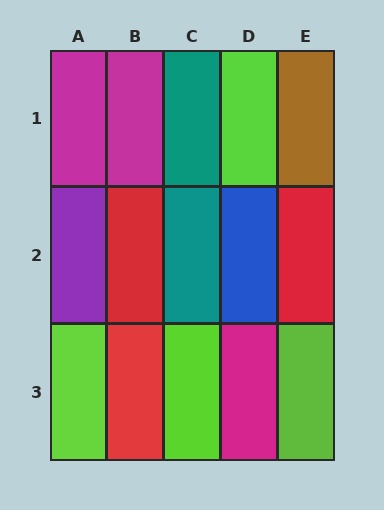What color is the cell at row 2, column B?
Red.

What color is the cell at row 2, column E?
Red.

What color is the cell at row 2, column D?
Blue.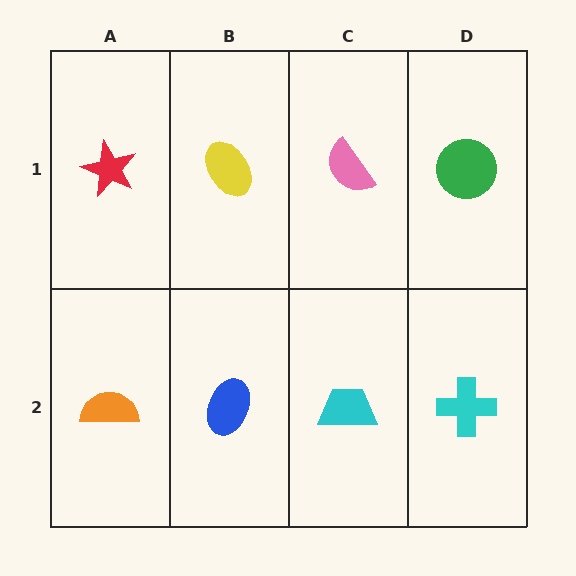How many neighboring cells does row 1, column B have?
3.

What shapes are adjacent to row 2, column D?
A green circle (row 1, column D), a cyan trapezoid (row 2, column C).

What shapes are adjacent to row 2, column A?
A red star (row 1, column A), a blue ellipse (row 2, column B).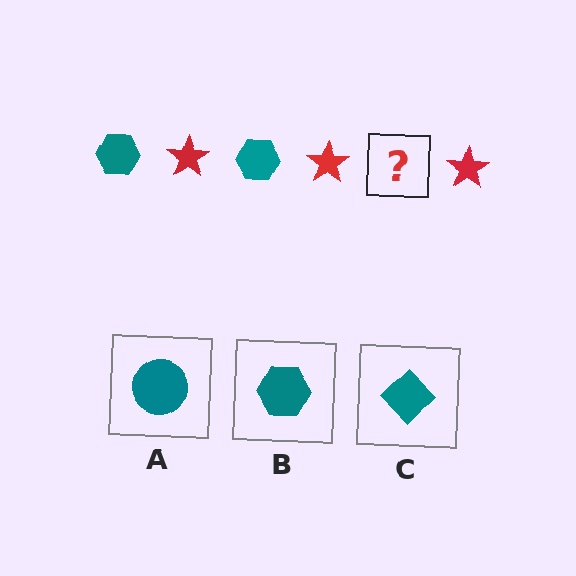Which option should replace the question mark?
Option B.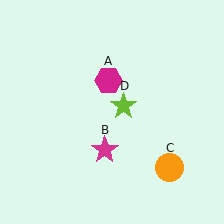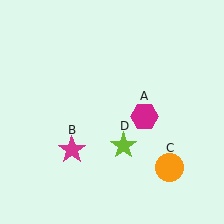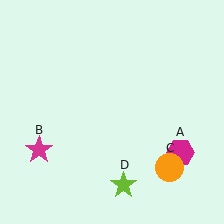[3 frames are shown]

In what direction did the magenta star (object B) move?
The magenta star (object B) moved left.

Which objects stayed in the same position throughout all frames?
Orange circle (object C) remained stationary.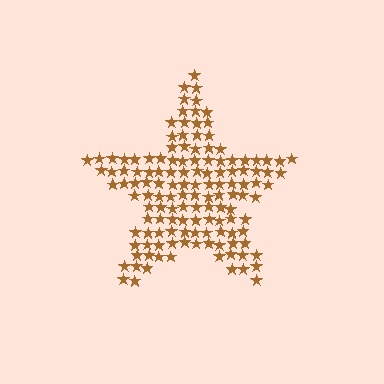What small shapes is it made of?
It is made of small stars.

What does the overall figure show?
The overall figure shows a star.